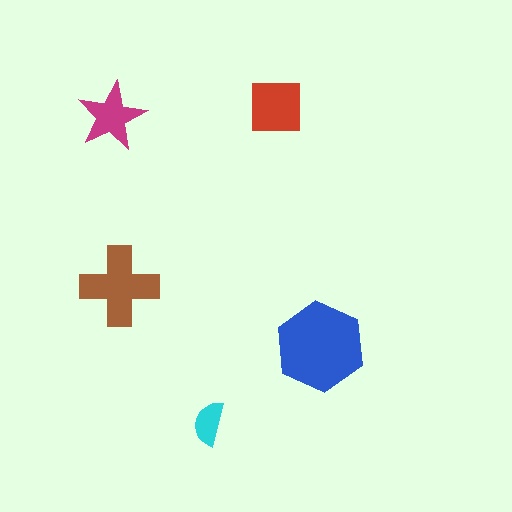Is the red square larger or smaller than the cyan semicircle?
Larger.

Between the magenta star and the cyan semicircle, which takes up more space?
The magenta star.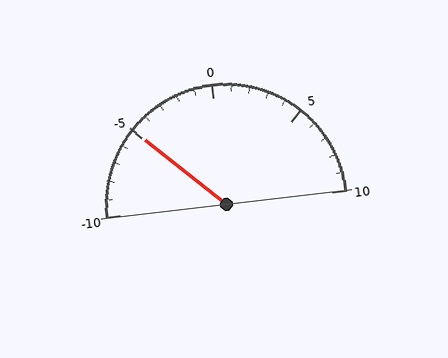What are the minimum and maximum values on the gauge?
The gauge ranges from -10 to 10.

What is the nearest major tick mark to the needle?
The nearest major tick mark is -5.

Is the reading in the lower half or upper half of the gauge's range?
The reading is in the lower half of the range (-10 to 10).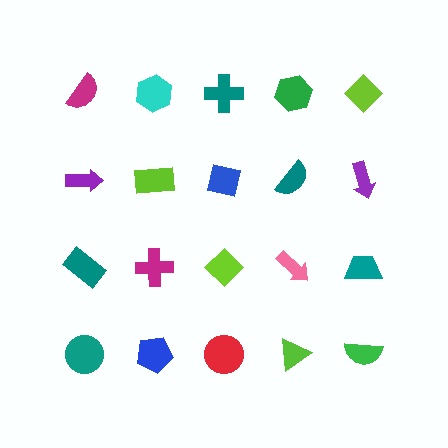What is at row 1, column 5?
A lime diamond.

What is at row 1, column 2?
A cyan hexagon.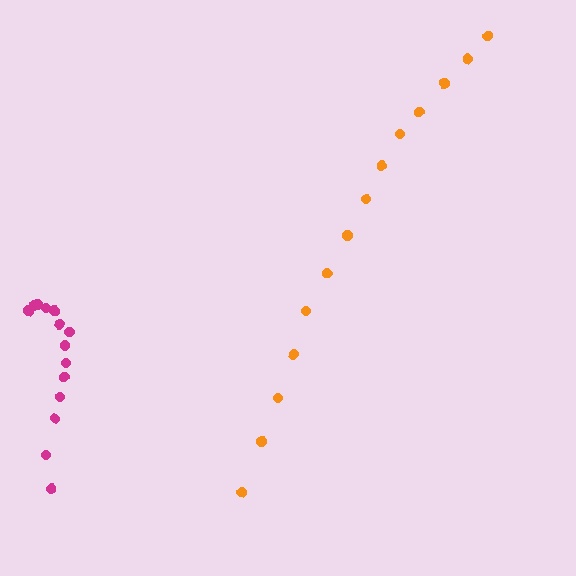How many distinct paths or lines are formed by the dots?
There are 2 distinct paths.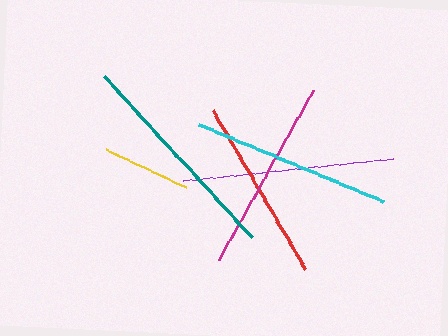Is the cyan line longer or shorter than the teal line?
The teal line is longer than the cyan line.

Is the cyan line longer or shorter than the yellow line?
The cyan line is longer than the yellow line.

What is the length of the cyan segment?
The cyan segment is approximately 200 pixels long.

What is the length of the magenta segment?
The magenta segment is approximately 194 pixels long.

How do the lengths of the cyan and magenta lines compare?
The cyan and magenta lines are approximately the same length.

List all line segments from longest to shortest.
From longest to shortest: teal, purple, cyan, magenta, red, yellow.